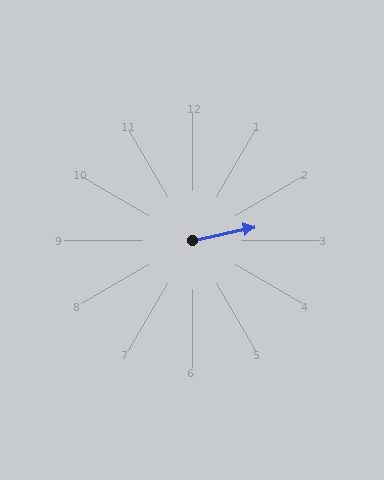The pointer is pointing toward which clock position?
Roughly 3 o'clock.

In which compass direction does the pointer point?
East.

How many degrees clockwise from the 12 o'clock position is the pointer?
Approximately 78 degrees.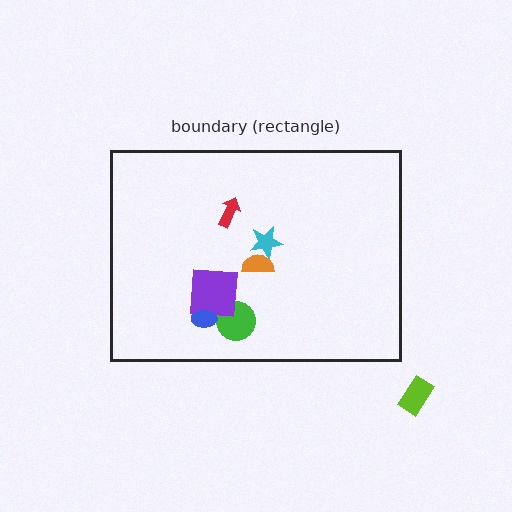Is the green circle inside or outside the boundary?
Inside.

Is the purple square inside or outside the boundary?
Inside.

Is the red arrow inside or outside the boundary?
Inside.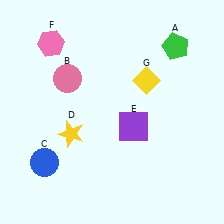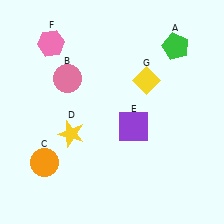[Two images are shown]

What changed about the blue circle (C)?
In Image 1, C is blue. In Image 2, it changed to orange.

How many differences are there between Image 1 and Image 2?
There is 1 difference between the two images.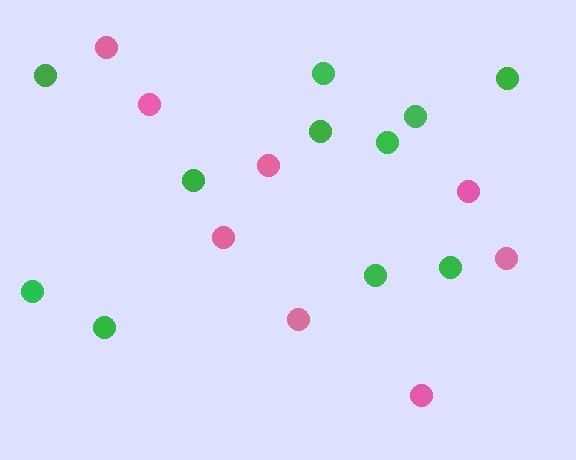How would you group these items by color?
There are 2 groups: one group of green circles (11) and one group of pink circles (8).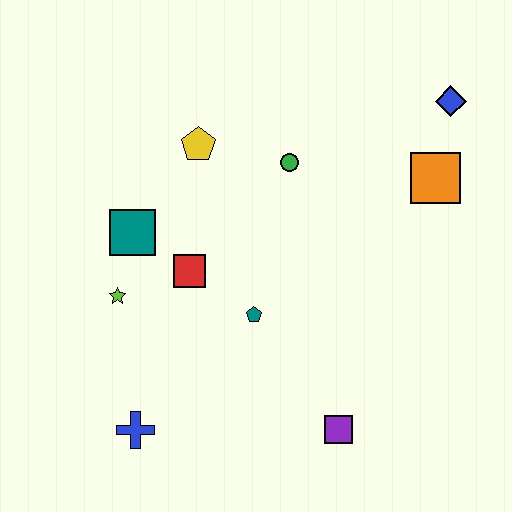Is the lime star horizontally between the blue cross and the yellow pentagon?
No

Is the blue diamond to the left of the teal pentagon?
No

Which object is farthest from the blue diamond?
The blue cross is farthest from the blue diamond.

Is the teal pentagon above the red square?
No